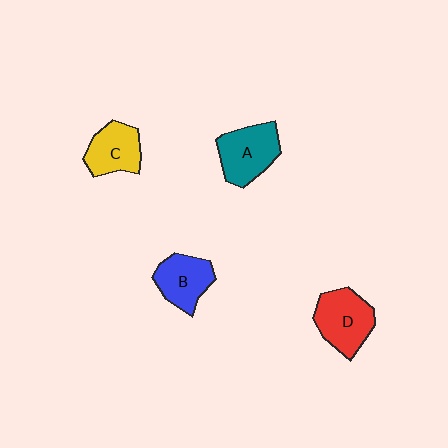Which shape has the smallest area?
Shape C (yellow).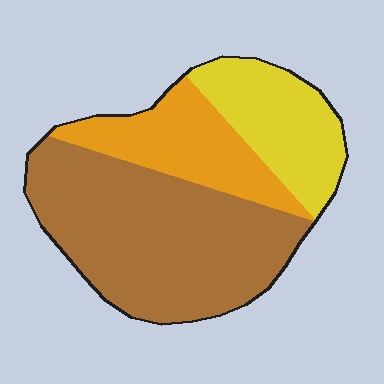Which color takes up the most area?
Brown, at roughly 55%.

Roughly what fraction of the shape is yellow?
Yellow covers 23% of the shape.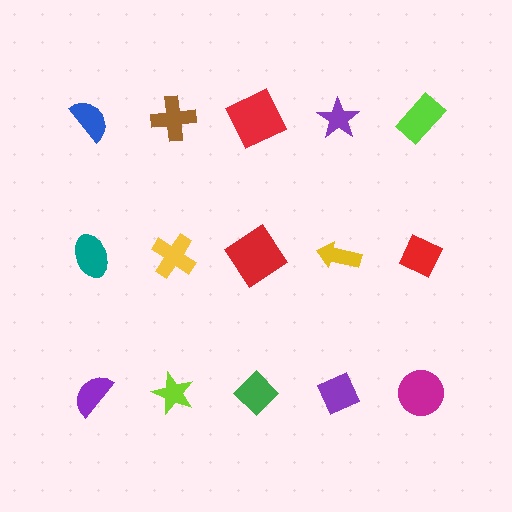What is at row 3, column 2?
A lime star.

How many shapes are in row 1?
5 shapes.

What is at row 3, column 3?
A green diamond.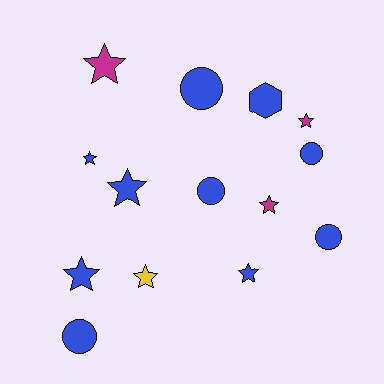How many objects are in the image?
There are 14 objects.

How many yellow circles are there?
There are no yellow circles.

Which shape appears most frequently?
Star, with 8 objects.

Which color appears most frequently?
Blue, with 10 objects.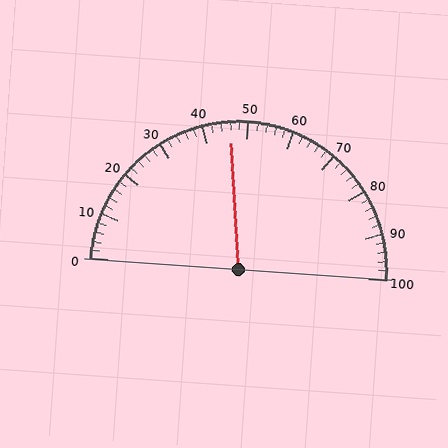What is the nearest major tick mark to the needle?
The nearest major tick mark is 50.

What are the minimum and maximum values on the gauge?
The gauge ranges from 0 to 100.